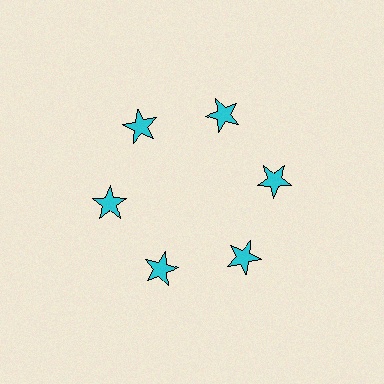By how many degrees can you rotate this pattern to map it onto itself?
The pattern maps onto itself every 60 degrees of rotation.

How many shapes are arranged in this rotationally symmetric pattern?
There are 6 shapes, arranged in 6 groups of 1.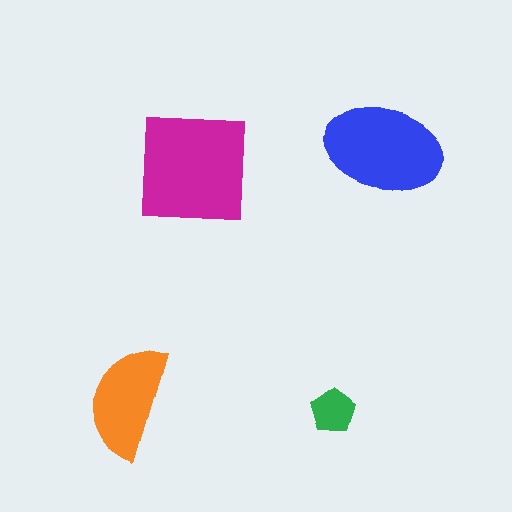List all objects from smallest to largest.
The green pentagon, the orange semicircle, the blue ellipse, the magenta square.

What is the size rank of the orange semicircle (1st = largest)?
3rd.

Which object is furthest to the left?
The orange semicircle is leftmost.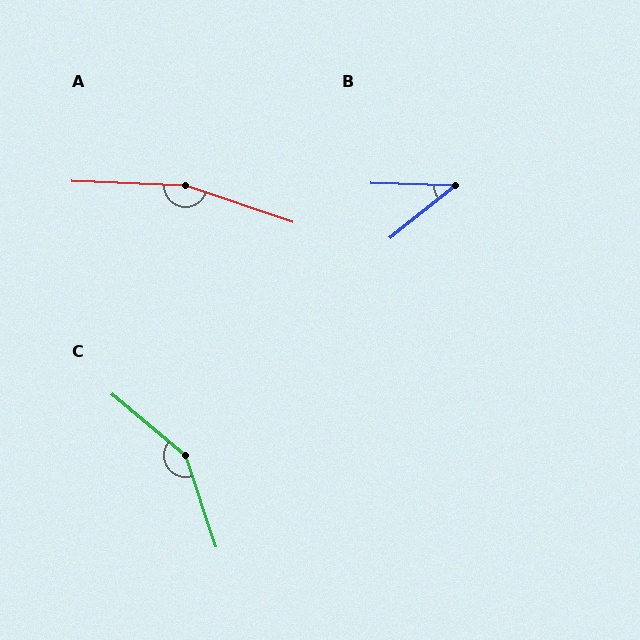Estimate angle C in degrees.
Approximately 149 degrees.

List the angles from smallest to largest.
B (40°), C (149°), A (163°).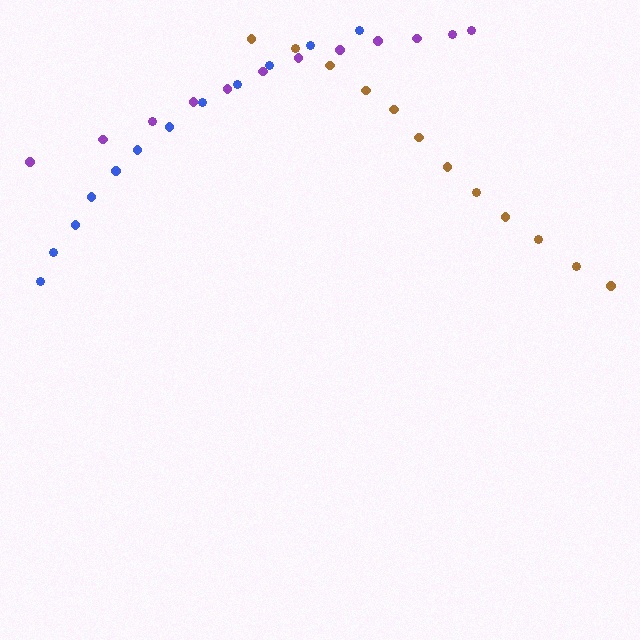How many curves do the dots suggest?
There are 3 distinct paths.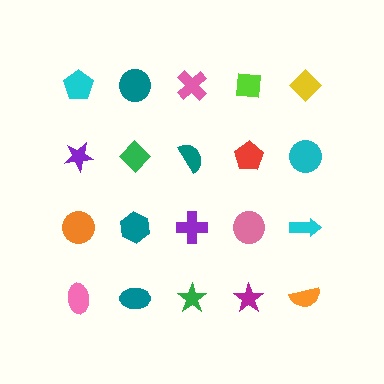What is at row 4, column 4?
A magenta star.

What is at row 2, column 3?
A teal semicircle.